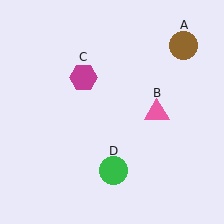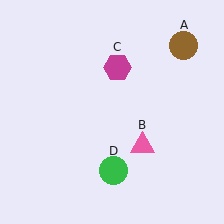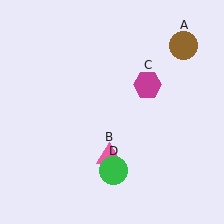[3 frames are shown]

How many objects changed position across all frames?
2 objects changed position: pink triangle (object B), magenta hexagon (object C).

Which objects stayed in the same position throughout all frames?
Brown circle (object A) and green circle (object D) remained stationary.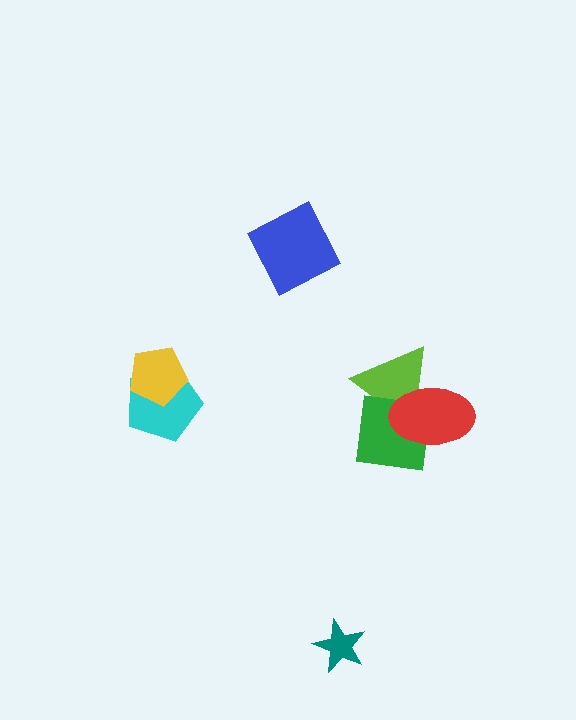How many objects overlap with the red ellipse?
2 objects overlap with the red ellipse.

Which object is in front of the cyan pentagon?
The yellow pentagon is in front of the cyan pentagon.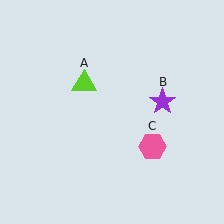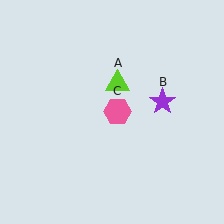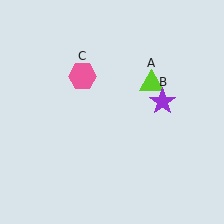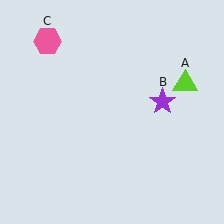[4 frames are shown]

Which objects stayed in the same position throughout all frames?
Purple star (object B) remained stationary.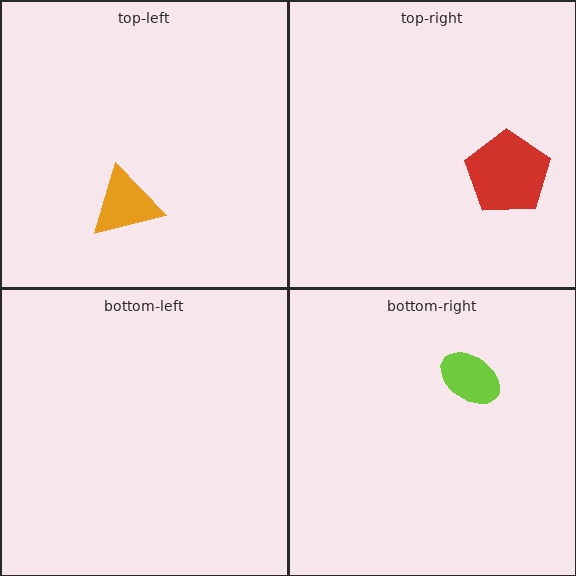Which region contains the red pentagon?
The top-right region.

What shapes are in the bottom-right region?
The lime ellipse.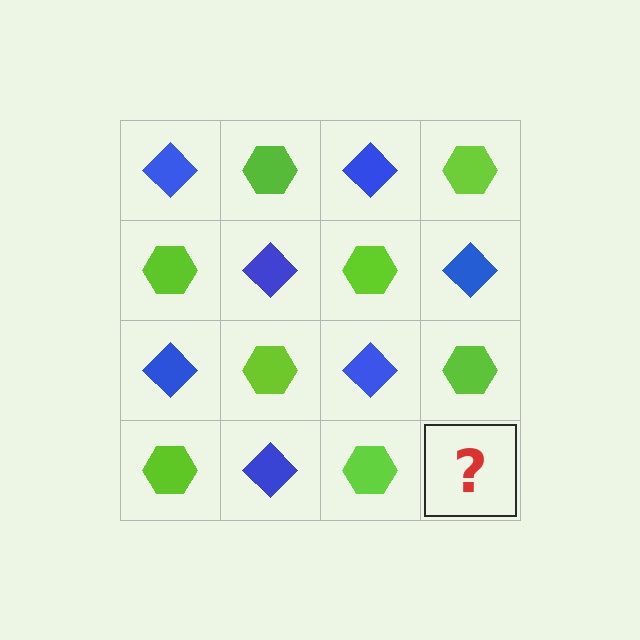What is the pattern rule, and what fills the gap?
The rule is that it alternates blue diamond and lime hexagon in a checkerboard pattern. The gap should be filled with a blue diamond.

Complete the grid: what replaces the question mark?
The question mark should be replaced with a blue diamond.